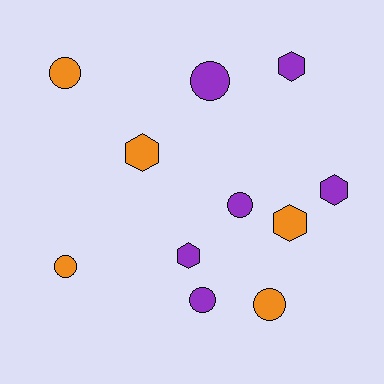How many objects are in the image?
There are 11 objects.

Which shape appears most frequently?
Circle, with 6 objects.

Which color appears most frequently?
Purple, with 6 objects.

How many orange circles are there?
There are 3 orange circles.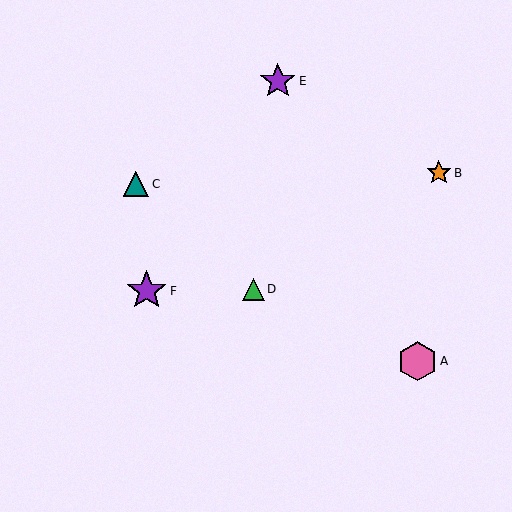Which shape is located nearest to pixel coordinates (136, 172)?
The teal triangle (labeled C) at (136, 184) is nearest to that location.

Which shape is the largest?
The purple star (labeled F) is the largest.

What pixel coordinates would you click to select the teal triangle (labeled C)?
Click at (136, 184) to select the teal triangle C.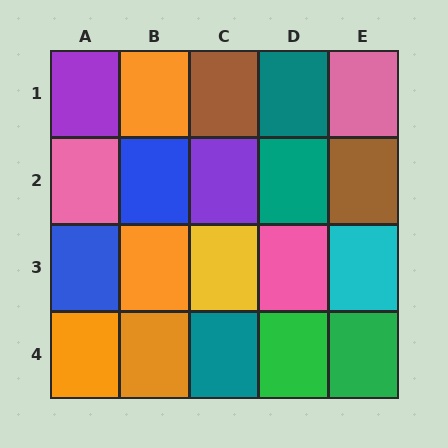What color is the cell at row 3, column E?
Cyan.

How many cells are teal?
3 cells are teal.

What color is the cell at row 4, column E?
Green.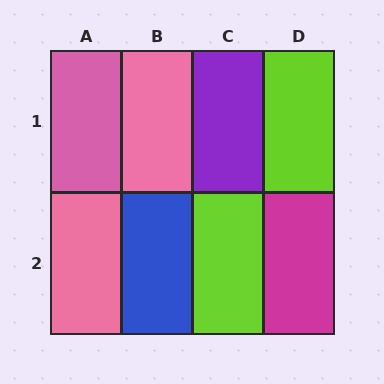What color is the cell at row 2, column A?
Pink.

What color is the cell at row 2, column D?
Magenta.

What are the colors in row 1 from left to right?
Pink, pink, purple, lime.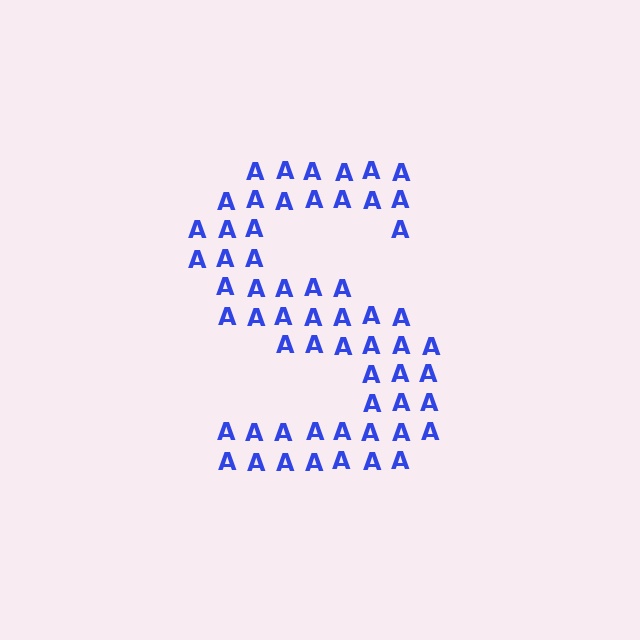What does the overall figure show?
The overall figure shows the letter S.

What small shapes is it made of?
It is made of small letter A's.